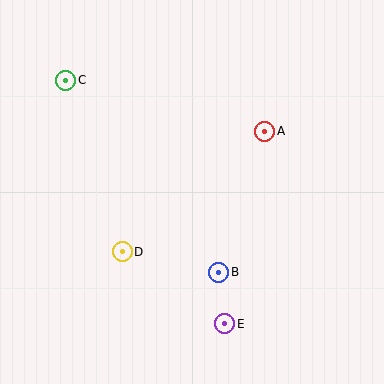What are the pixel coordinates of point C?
Point C is at (66, 80).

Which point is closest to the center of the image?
Point B at (219, 272) is closest to the center.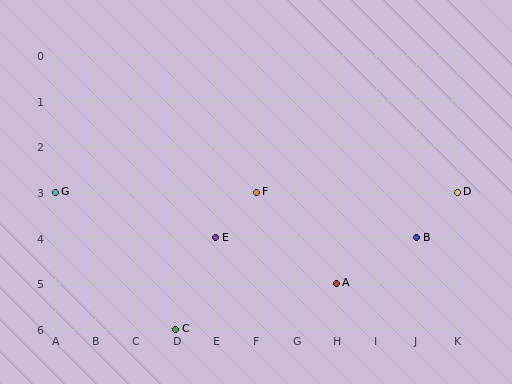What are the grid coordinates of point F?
Point F is at grid coordinates (F, 3).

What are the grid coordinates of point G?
Point G is at grid coordinates (A, 3).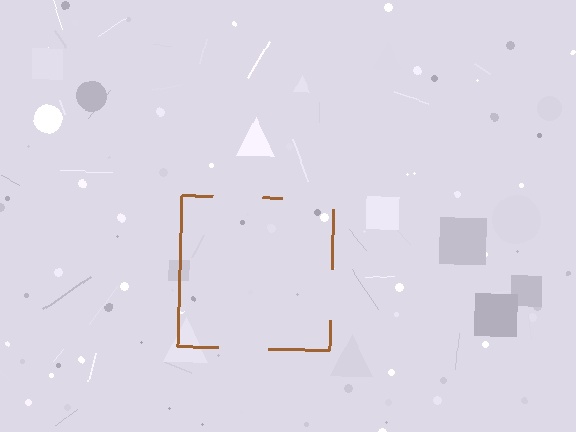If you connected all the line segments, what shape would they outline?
They would outline a square.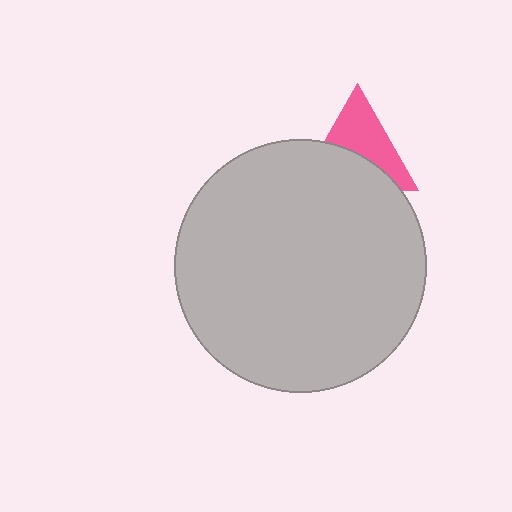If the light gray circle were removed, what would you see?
You would see the complete pink triangle.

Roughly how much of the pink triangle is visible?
About half of it is visible (roughly 52%).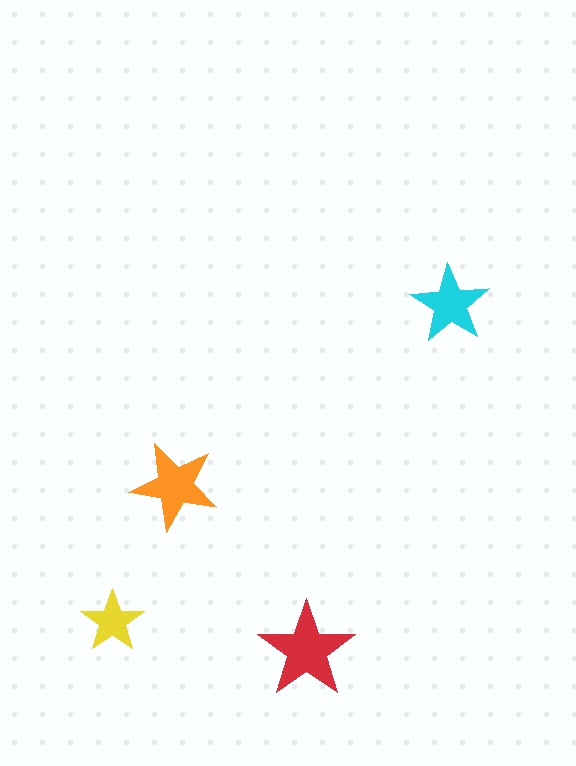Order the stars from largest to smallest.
the red one, the orange one, the cyan one, the yellow one.